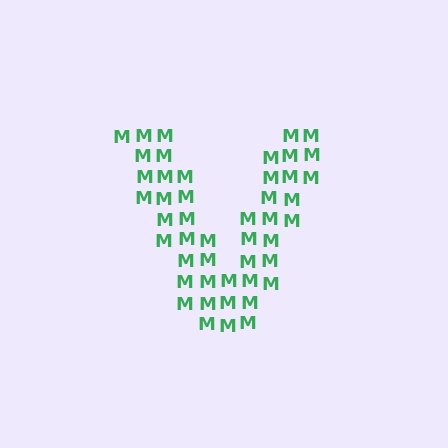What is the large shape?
The large shape is the letter V.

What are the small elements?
The small elements are letter M's.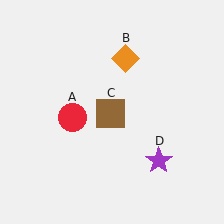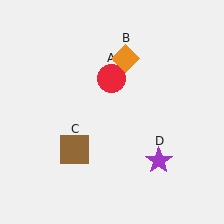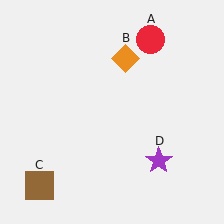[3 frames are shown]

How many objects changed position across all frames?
2 objects changed position: red circle (object A), brown square (object C).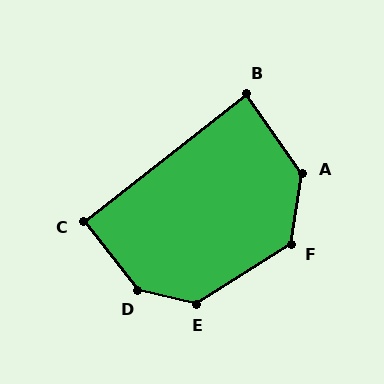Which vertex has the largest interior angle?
D, at approximately 141 degrees.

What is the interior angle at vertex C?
Approximately 90 degrees (approximately right).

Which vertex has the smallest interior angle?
B, at approximately 87 degrees.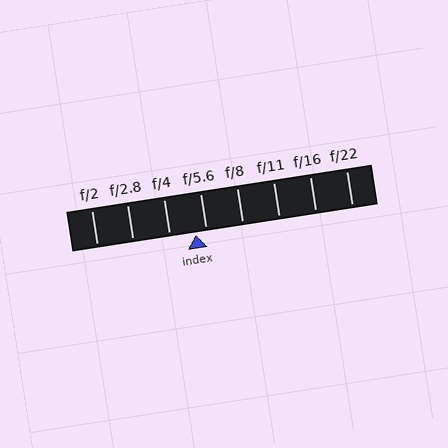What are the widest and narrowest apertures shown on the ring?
The widest aperture shown is f/2 and the narrowest is f/22.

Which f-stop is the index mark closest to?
The index mark is closest to f/5.6.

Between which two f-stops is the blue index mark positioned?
The index mark is between f/4 and f/5.6.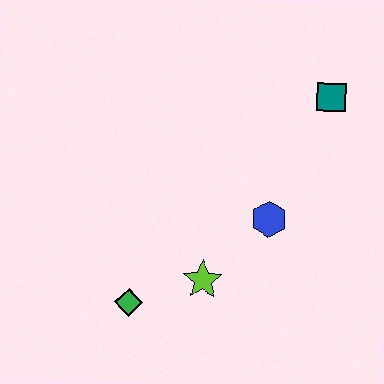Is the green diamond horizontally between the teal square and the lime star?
No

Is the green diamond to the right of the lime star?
No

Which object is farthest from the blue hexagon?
The green diamond is farthest from the blue hexagon.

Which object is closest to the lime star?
The green diamond is closest to the lime star.